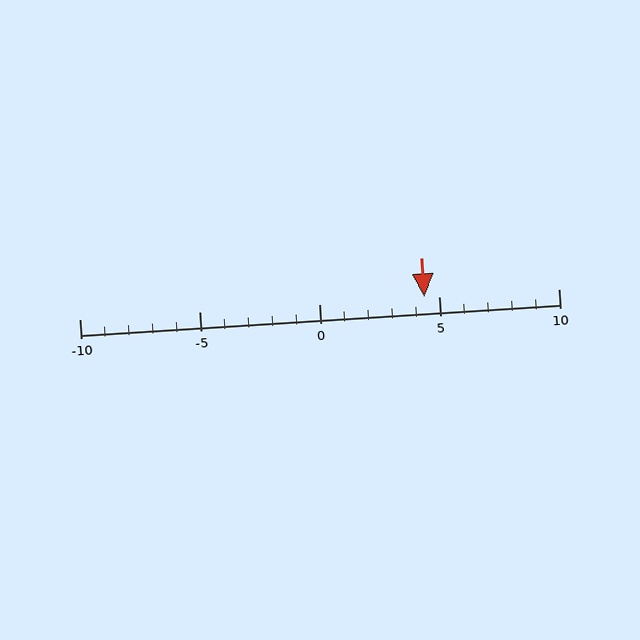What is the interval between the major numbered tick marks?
The major tick marks are spaced 5 units apart.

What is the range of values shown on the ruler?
The ruler shows values from -10 to 10.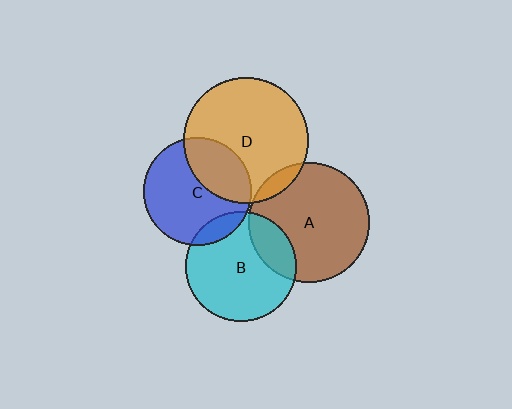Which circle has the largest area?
Circle D (orange).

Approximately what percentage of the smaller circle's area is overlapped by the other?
Approximately 20%.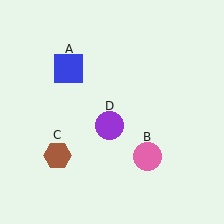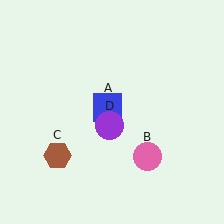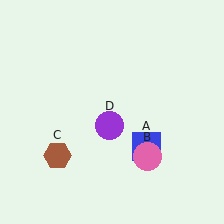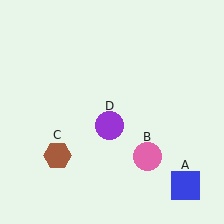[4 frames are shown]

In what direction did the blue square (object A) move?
The blue square (object A) moved down and to the right.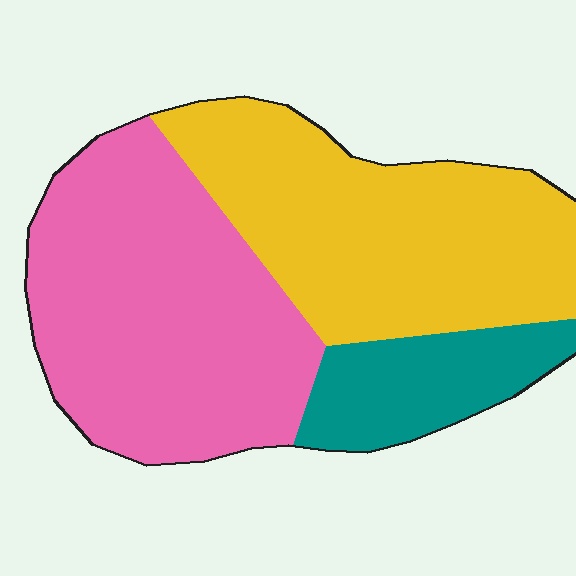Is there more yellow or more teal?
Yellow.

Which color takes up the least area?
Teal, at roughly 15%.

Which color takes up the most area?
Pink, at roughly 45%.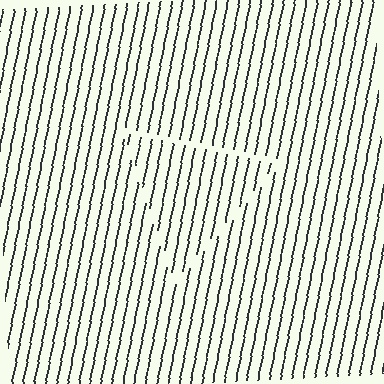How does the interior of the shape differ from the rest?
The interior of the shape contains the same grating, shifted by half a period — the contour is defined by the phase discontinuity where line-ends from the inner and outer gratings abut.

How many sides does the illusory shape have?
3 sides — the line-ends trace a triangle.